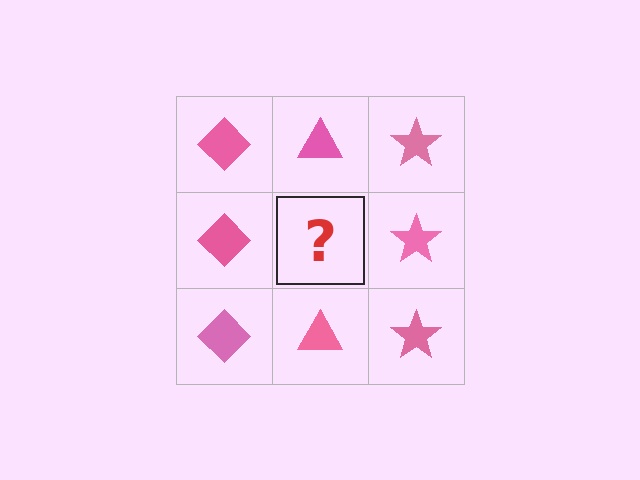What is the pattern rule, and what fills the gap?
The rule is that each column has a consistent shape. The gap should be filled with a pink triangle.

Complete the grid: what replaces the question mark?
The question mark should be replaced with a pink triangle.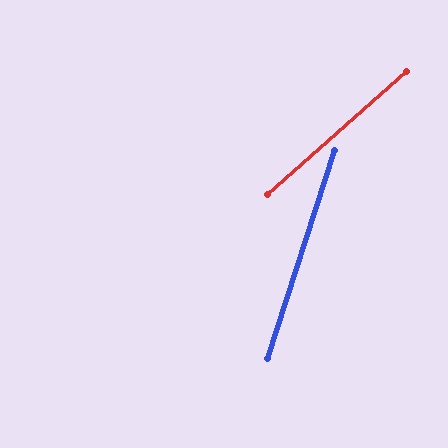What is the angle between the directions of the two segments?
Approximately 30 degrees.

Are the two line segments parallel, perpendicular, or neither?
Neither parallel nor perpendicular — they differ by about 30°.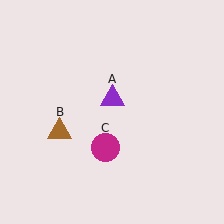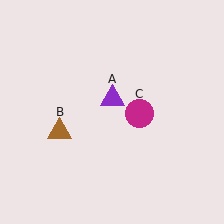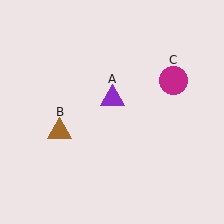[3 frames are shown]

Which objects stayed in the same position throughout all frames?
Purple triangle (object A) and brown triangle (object B) remained stationary.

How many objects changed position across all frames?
1 object changed position: magenta circle (object C).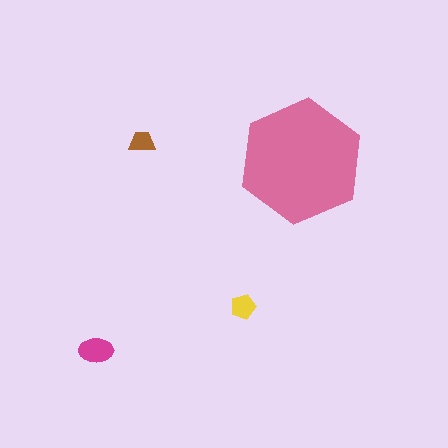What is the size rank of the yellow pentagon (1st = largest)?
3rd.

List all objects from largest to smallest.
The pink hexagon, the magenta ellipse, the yellow pentagon, the brown trapezoid.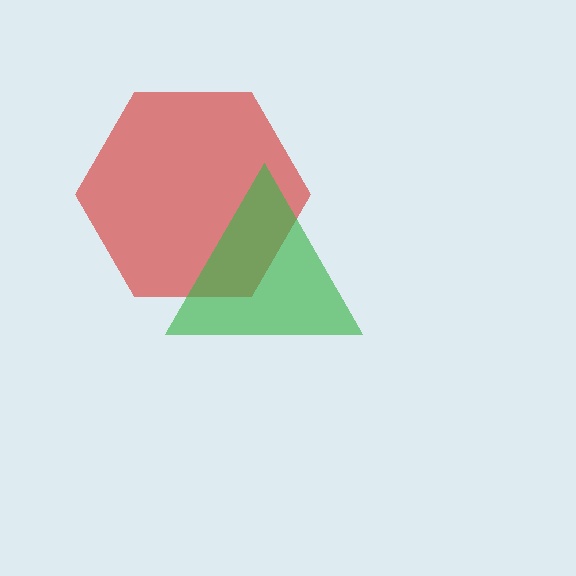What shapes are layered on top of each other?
The layered shapes are: a red hexagon, a green triangle.